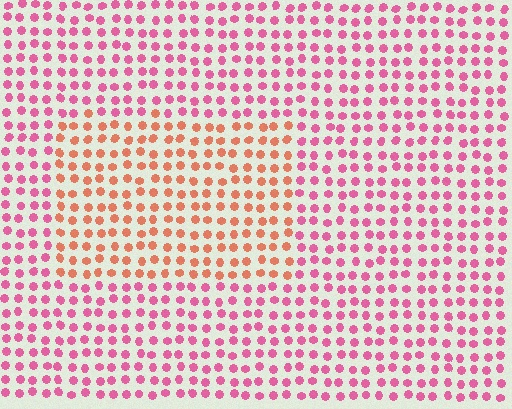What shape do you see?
I see a rectangle.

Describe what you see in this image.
The image is filled with small pink elements in a uniform arrangement. A rectangle-shaped region is visible where the elements are tinted to a slightly different hue, forming a subtle color boundary.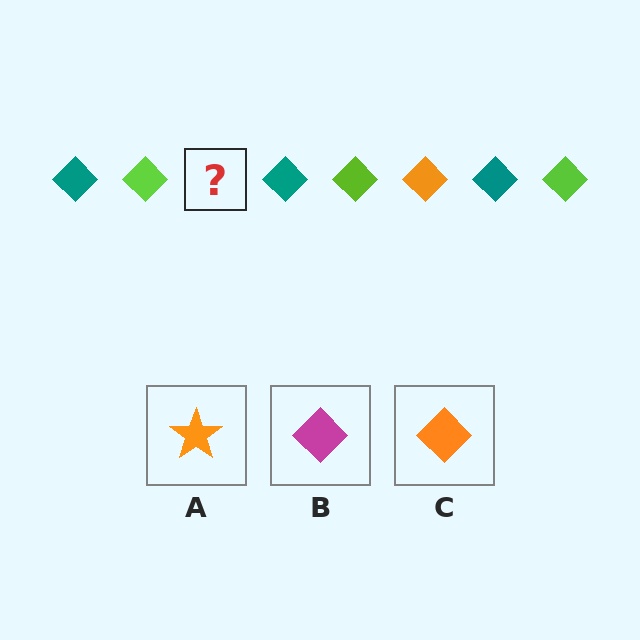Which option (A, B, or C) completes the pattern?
C.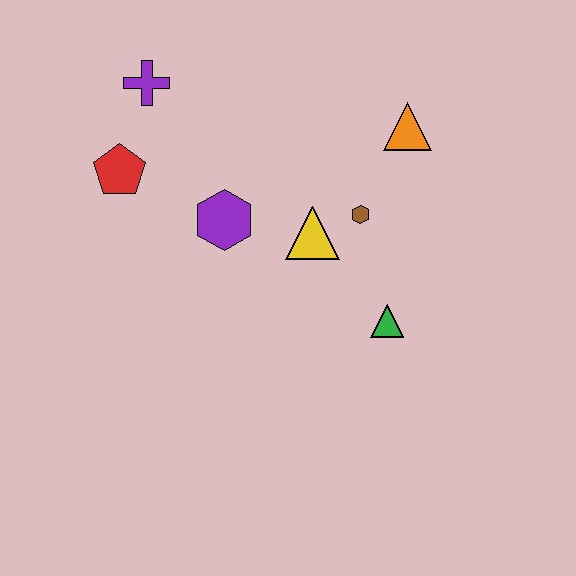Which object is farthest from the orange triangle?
The red pentagon is farthest from the orange triangle.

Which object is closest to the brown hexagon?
The yellow triangle is closest to the brown hexagon.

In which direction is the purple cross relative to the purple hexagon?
The purple cross is above the purple hexagon.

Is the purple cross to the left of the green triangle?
Yes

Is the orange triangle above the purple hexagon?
Yes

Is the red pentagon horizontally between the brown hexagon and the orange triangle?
No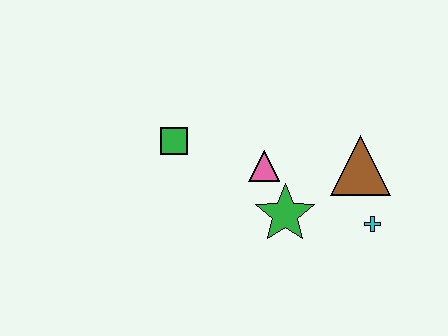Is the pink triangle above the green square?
No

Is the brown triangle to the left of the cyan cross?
Yes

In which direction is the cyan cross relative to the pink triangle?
The cyan cross is to the right of the pink triangle.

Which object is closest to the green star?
The pink triangle is closest to the green star.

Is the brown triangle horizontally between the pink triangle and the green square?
No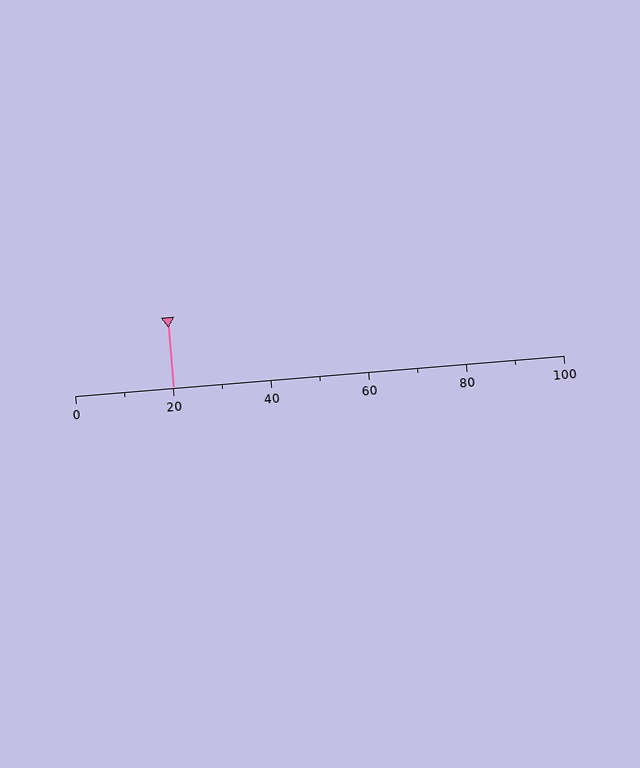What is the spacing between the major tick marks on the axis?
The major ticks are spaced 20 apart.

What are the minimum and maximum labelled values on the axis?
The axis runs from 0 to 100.